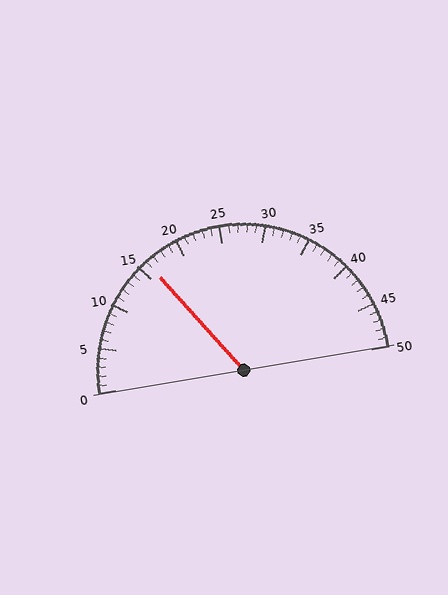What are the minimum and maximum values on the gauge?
The gauge ranges from 0 to 50.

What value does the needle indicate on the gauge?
The needle indicates approximately 16.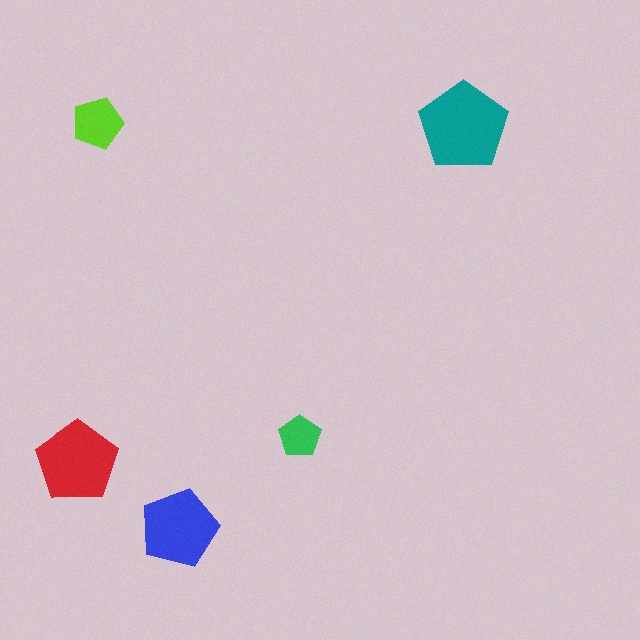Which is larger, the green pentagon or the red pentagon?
The red one.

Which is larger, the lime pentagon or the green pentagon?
The lime one.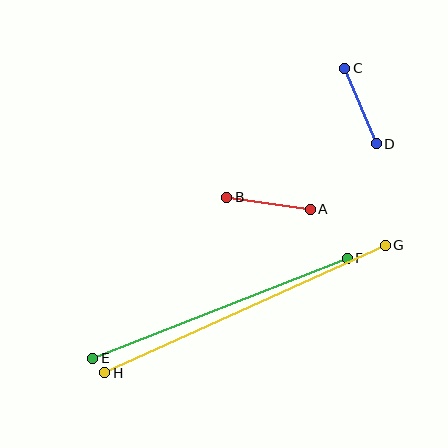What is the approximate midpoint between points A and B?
The midpoint is at approximately (269, 203) pixels.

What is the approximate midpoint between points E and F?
The midpoint is at approximately (220, 308) pixels.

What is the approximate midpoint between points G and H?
The midpoint is at approximately (245, 309) pixels.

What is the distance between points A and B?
The distance is approximately 84 pixels.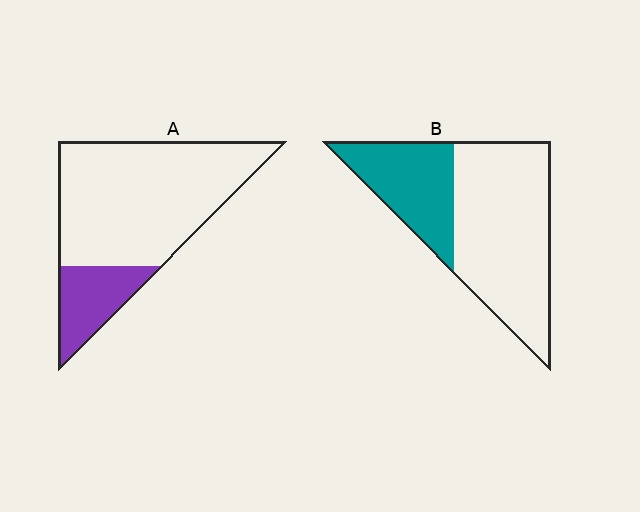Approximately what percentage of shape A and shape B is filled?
A is approximately 20% and B is approximately 35%.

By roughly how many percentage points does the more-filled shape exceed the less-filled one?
By roughly 10 percentage points (B over A).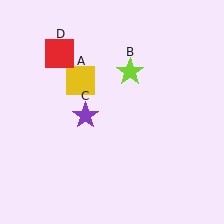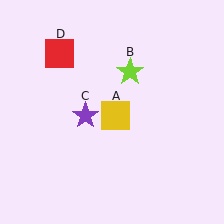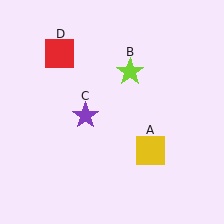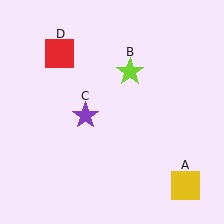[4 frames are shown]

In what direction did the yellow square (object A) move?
The yellow square (object A) moved down and to the right.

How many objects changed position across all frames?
1 object changed position: yellow square (object A).